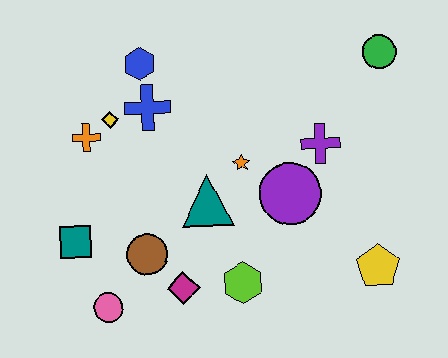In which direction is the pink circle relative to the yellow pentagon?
The pink circle is to the left of the yellow pentagon.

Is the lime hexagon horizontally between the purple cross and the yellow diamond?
Yes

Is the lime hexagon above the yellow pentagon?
No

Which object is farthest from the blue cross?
The yellow pentagon is farthest from the blue cross.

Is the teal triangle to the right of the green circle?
No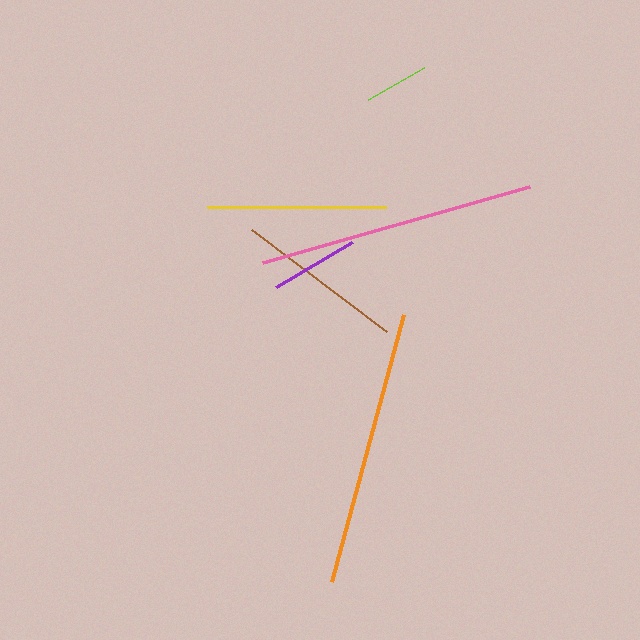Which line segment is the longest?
The pink line is the longest at approximately 278 pixels.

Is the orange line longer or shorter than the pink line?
The pink line is longer than the orange line.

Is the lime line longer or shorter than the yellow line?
The yellow line is longer than the lime line.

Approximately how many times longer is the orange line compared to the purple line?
The orange line is approximately 3.1 times the length of the purple line.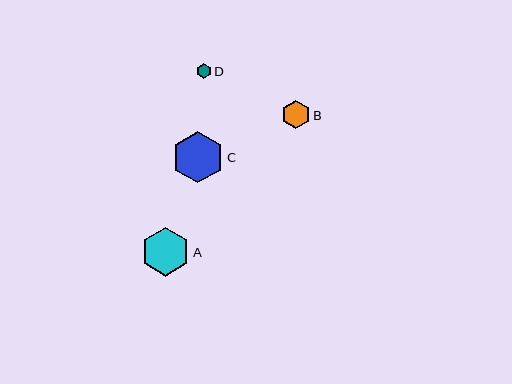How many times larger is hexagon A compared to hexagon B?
Hexagon A is approximately 1.7 times the size of hexagon B.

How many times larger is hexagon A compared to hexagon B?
Hexagon A is approximately 1.7 times the size of hexagon B.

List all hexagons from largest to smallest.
From largest to smallest: C, A, B, D.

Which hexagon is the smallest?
Hexagon D is the smallest with a size of approximately 15 pixels.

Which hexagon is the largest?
Hexagon C is the largest with a size of approximately 51 pixels.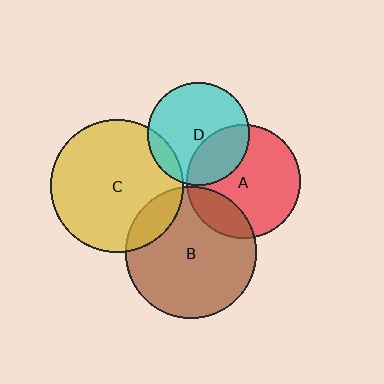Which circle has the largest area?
Circle C (yellow).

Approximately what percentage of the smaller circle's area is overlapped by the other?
Approximately 30%.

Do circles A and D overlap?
Yes.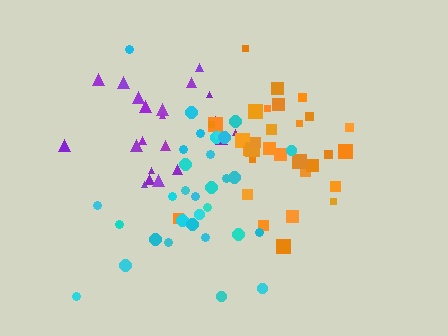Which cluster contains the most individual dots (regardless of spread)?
Cyan (32).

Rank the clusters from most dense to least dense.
orange, purple, cyan.